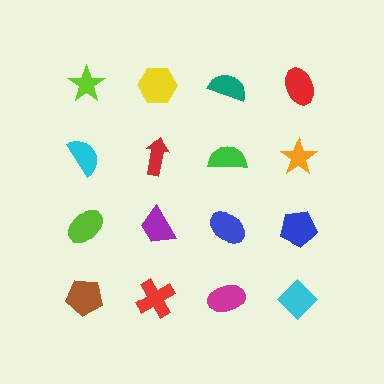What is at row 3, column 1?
A lime ellipse.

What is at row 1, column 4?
A red ellipse.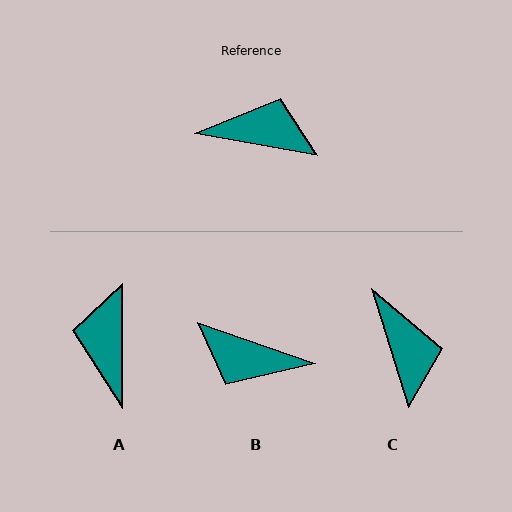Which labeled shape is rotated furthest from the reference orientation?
B, about 171 degrees away.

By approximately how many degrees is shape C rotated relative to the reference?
Approximately 62 degrees clockwise.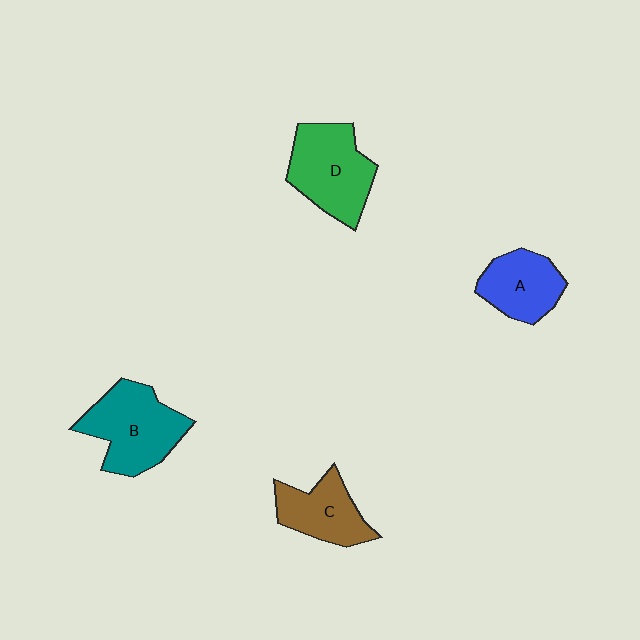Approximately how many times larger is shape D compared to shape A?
Approximately 1.4 times.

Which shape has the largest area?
Shape B (teal).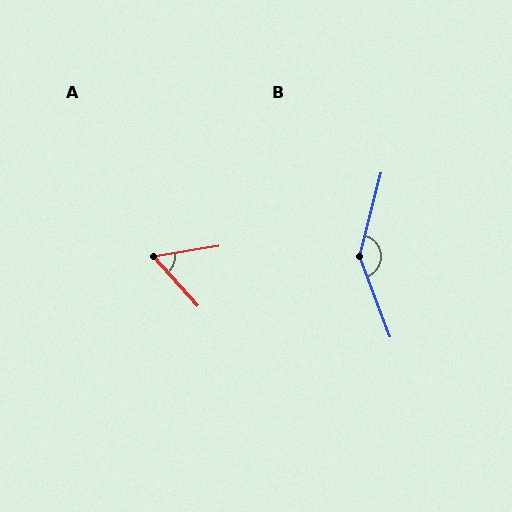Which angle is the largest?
B, at approximately 145 degrees.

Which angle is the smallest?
A, at approximately 57 degrees.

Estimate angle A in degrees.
Approximately 57 degrees.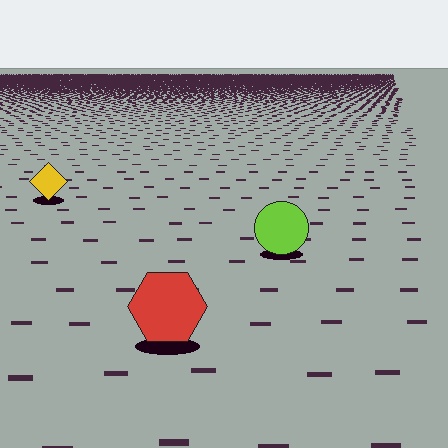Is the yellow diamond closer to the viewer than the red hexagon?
No. The red hexagon is closer — you can tell from the texture gradient: the ground texture is coarser near it.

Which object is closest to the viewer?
The red hexagon is closest. The texture marks near it are larger and more spread out.